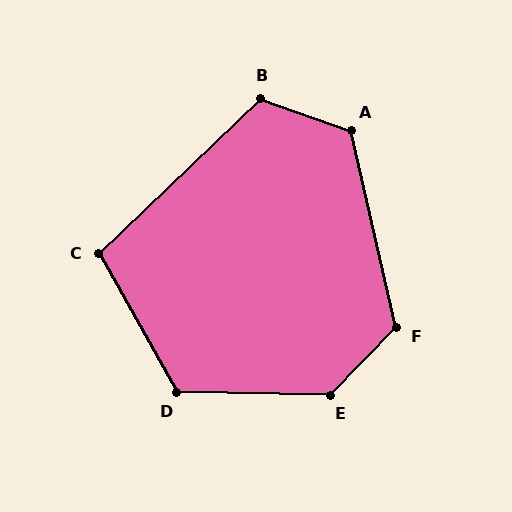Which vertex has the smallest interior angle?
C, at approximately 104 degrees.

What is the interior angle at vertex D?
Approximately 120 degrees (obtuse).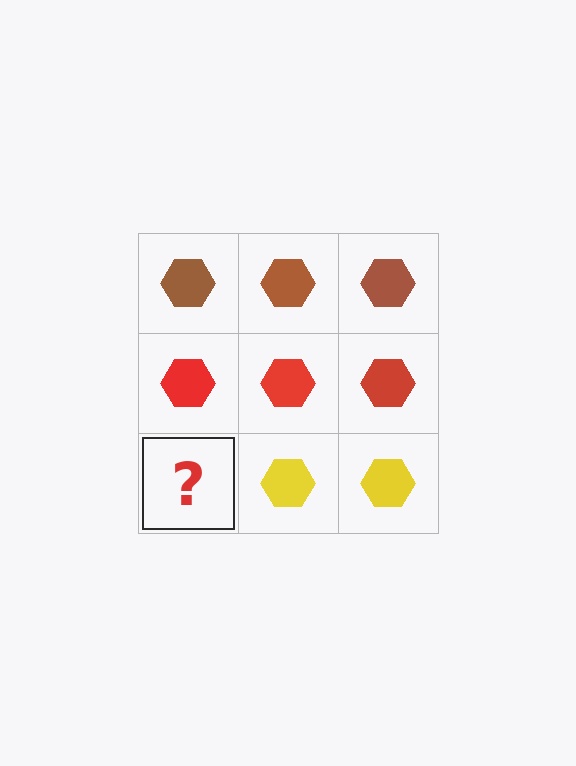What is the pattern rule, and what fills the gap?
The rule is that each row has a consistent color. The gap should be filled with a yellow hexagon.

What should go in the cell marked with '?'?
The missing cell should contain a yellow hexagon.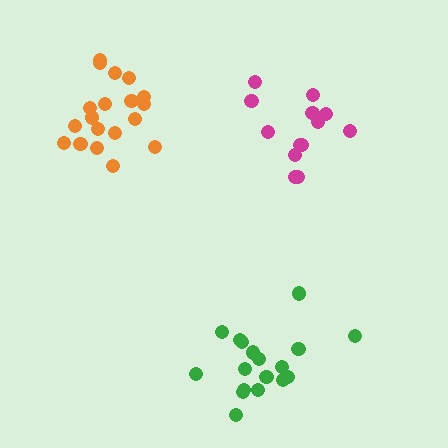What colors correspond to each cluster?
The clusters are colored: green, orange, magenta.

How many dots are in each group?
Group 1: 18 dots, Group 2: 19 dots, Group 3: 13 dots (50 total).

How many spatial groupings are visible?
There are 3 spatial groupings.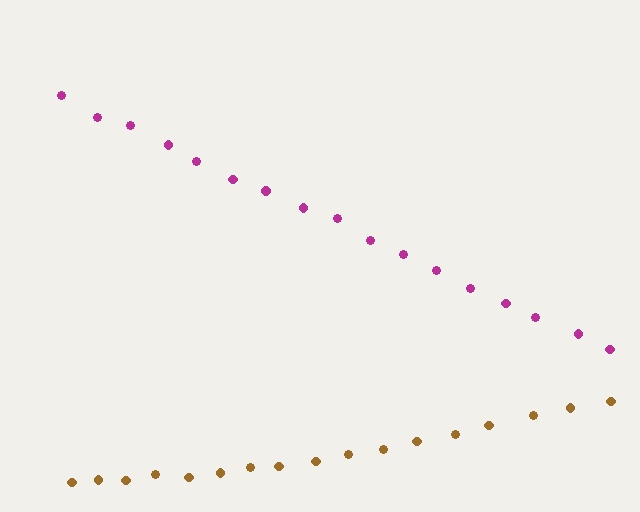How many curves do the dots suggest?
There are 2 distinct paths.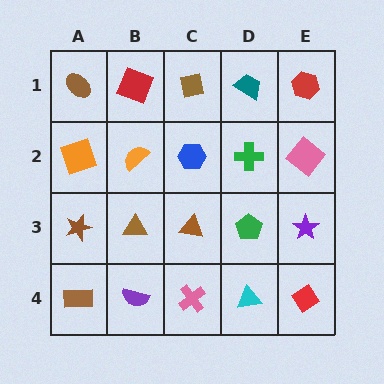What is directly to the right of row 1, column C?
A teal trapezoid.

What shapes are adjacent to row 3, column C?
A blue hexagon (row 2, column C), a pink cross (row 4, column C), a brown triangle (row 3, column B), a green pentagon (row 3, column D).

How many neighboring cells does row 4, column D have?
3.